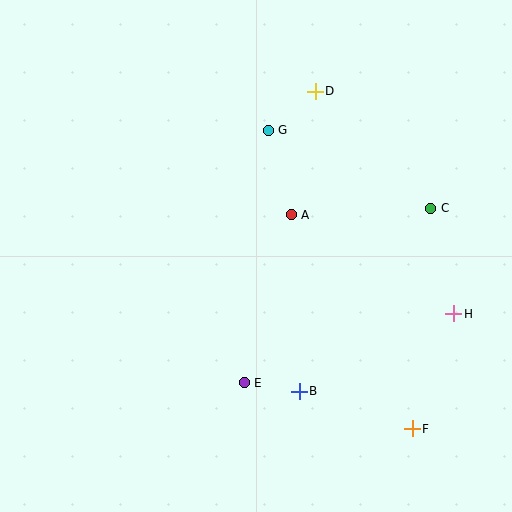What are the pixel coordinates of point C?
Point C is at (431, 208).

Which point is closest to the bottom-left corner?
Point E is closest to the bottom-left corner.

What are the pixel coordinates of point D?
Point D is at (315, 91).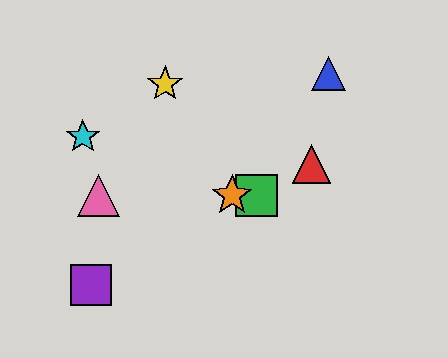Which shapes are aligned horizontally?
The green square, the orange star, the pink triangle are aligned horizontally.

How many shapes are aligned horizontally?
3 shapes (the green square, the orange star, the pink triangle) are aligned horizontally.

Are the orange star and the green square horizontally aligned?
Yes, both are at y≈195.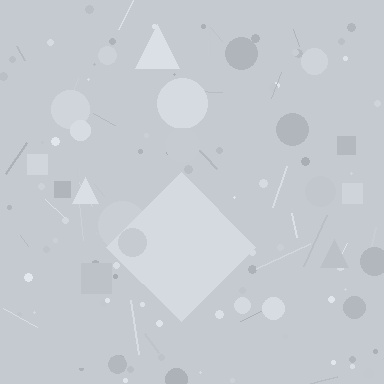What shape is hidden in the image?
A diamond is hidden in the image.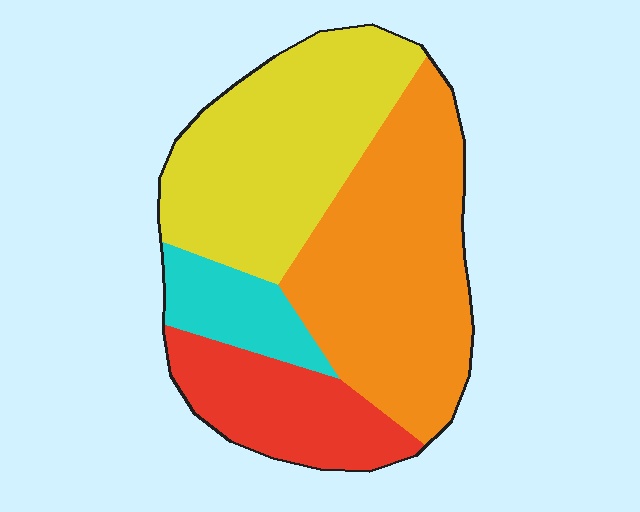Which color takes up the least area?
Cyan, at roughly 10%.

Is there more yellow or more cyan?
Yellow.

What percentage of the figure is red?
Red covers about 15% of the figure.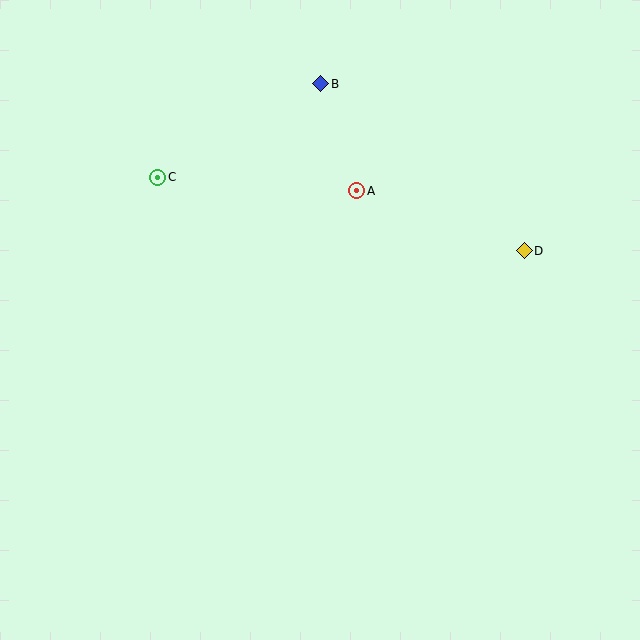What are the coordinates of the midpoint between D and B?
The midpoint between D and B is at (423, 167).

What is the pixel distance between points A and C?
The distance between A and C is 200 pixels.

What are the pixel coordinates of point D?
Point D is at (524, 251).